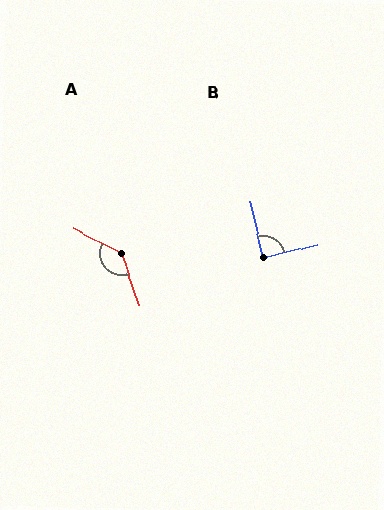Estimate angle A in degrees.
Approximately 135 degrees.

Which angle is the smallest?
B, at approximately 90 degrees.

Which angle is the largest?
A, at approximately 135 degrees.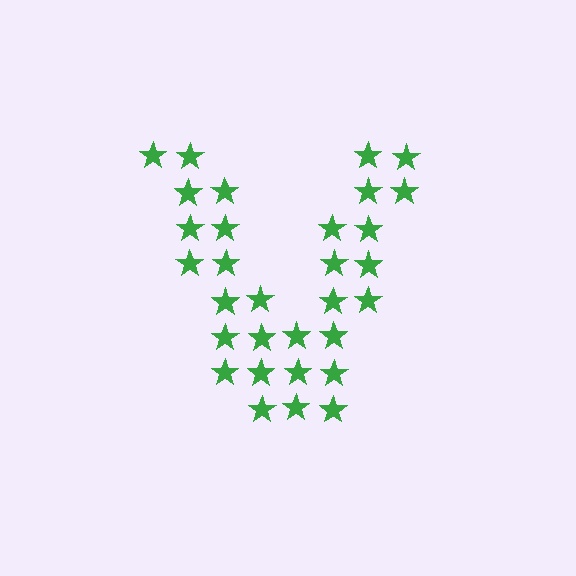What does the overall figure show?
The overall figure shows the letter V.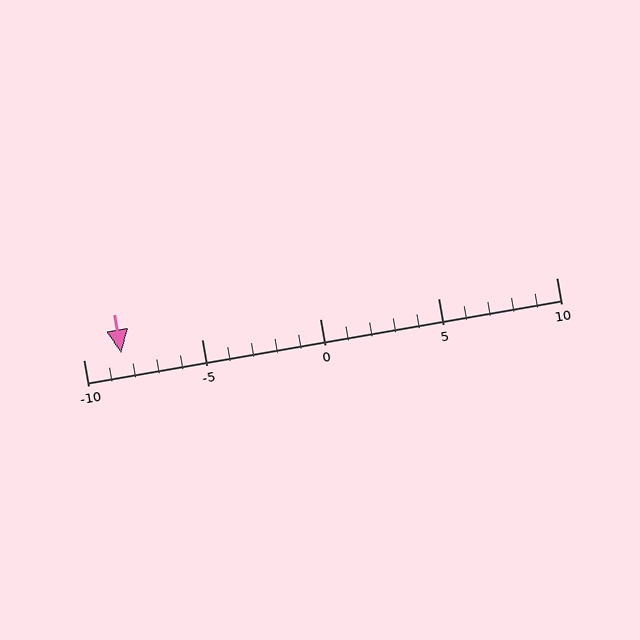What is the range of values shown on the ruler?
The ruler shows values from -10 to 10.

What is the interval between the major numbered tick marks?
The major tick marks are spaced 5 units apart.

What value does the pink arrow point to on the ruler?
The pink arrow points to approximately -8.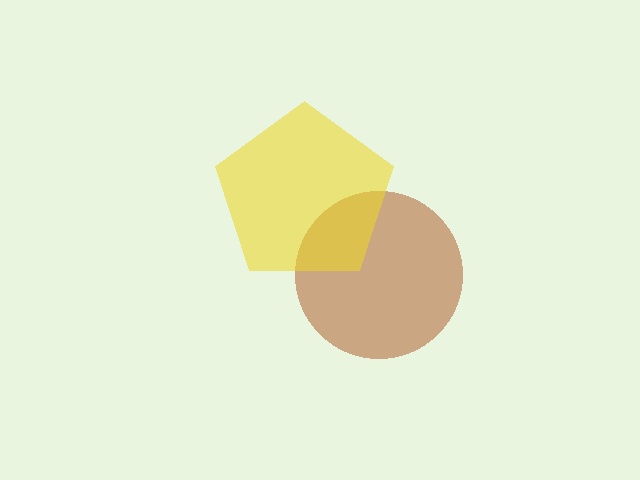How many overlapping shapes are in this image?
There are 2 overlapping shapes in the image.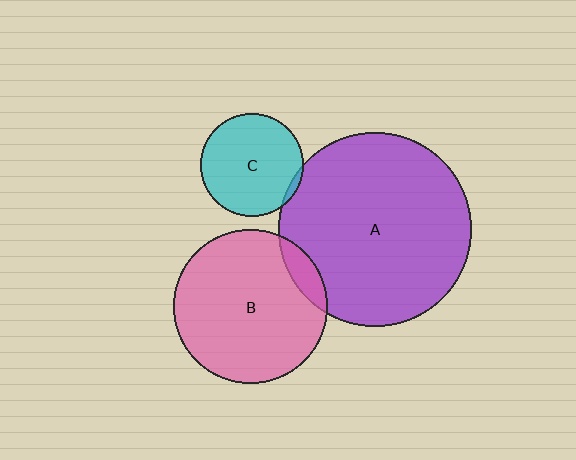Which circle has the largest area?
Circle A (purple).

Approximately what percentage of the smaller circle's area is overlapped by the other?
Approximately 5%.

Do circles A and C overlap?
Yes.